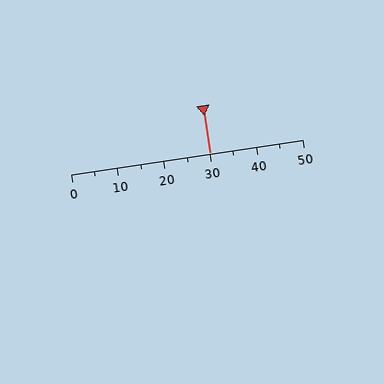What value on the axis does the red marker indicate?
The marker indicates approximately 30.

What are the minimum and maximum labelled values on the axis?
The axis runs from 0 to 50.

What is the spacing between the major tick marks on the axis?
The major ticks are spaced 10 apart.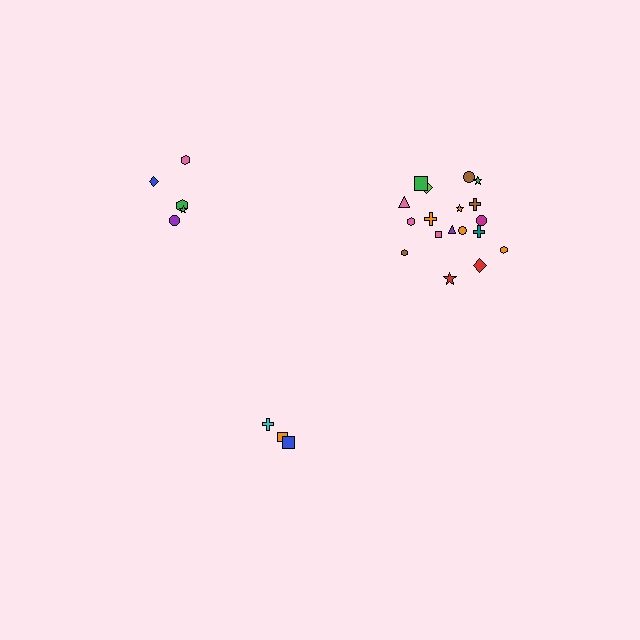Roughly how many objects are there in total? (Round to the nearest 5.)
Roughly 25 objects in total.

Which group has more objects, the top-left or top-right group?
The top-right group.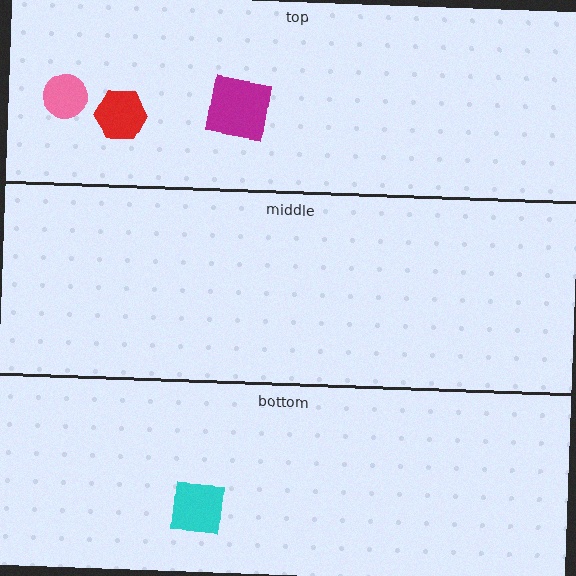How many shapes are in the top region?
3.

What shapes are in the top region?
The magenta square, the red hexagon, the pink circle.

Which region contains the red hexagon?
The top region.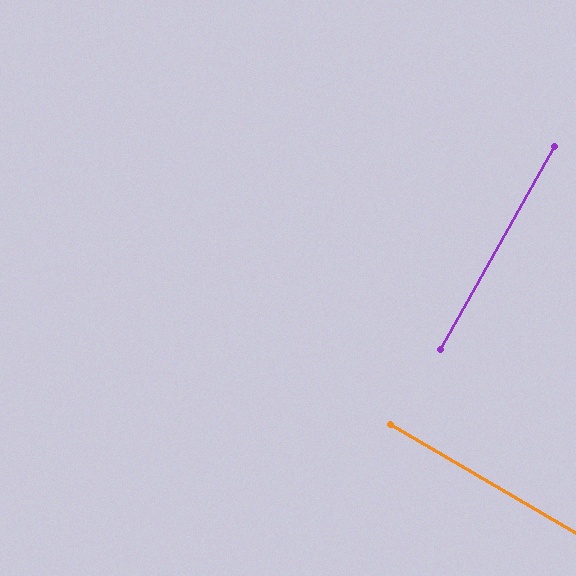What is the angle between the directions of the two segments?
Approximately 89 degrees.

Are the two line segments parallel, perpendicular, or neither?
Perpendicular — they meet at approximately 89°.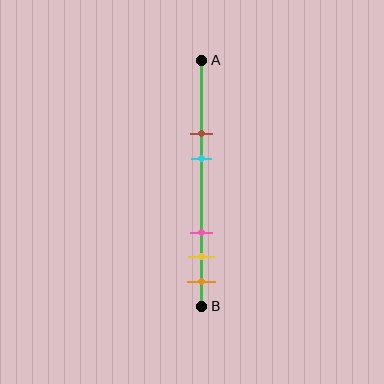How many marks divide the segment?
There are 5 marks dividing the segment.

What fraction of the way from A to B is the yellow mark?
The yellow mark is approximately 80% (0.8) of the way from A to B.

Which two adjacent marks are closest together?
The yellow and orange marks are the closest adjacent pair.